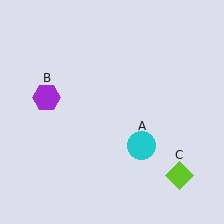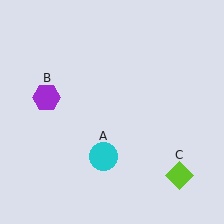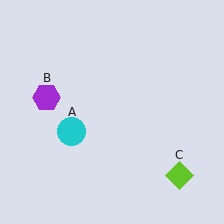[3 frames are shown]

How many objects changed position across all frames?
1 object changed position: cyan circle (object A).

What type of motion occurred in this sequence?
The cyan circle (object A) rotated clockwise around the center of the scene.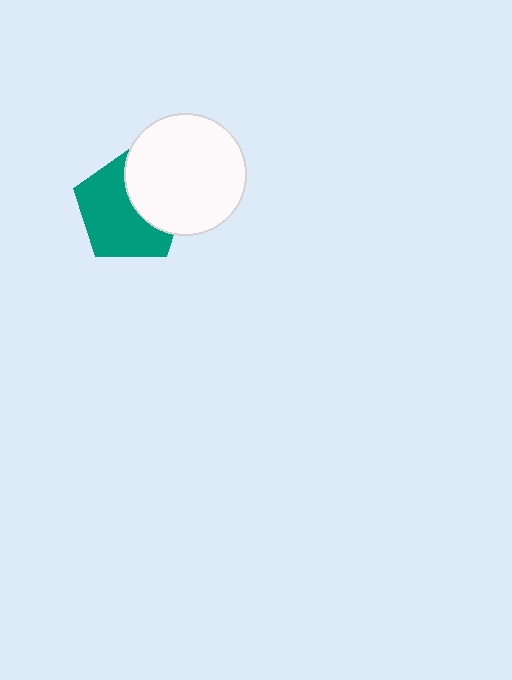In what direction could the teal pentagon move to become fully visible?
The teal pentagon could move left. That would shift it out from behind the white circle entirely.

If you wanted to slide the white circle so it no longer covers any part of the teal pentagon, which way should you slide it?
Slide it right — that is the most direct way to separate the two shapes.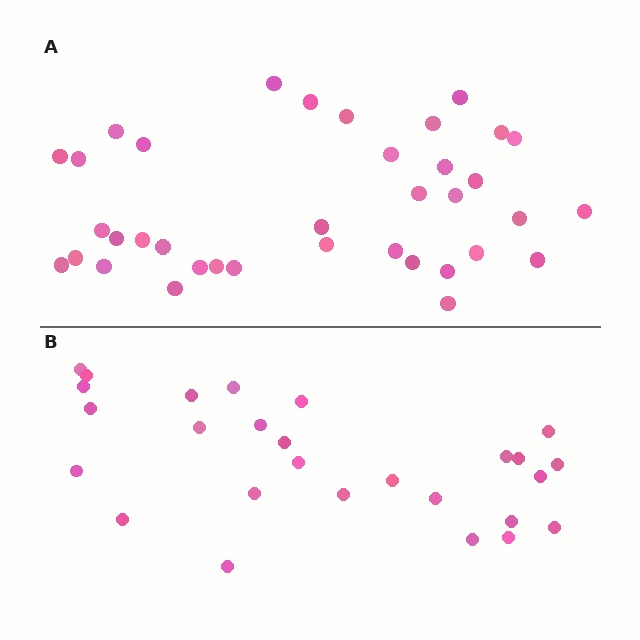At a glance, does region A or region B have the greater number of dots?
Region A (the top region) has more dots.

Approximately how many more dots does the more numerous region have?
Region A has roughly 10 or so more dots than region B.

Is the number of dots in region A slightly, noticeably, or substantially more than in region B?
Region A has noticeably more, but not dramatically so. The ratio is roughly 1.4 to 1.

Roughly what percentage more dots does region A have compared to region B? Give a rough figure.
About 35% more.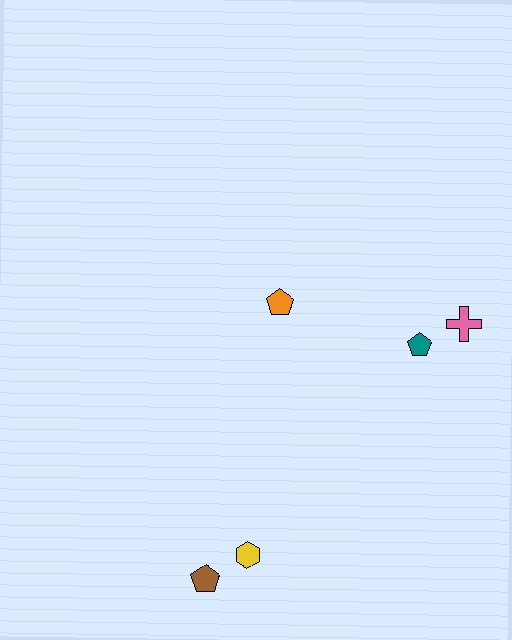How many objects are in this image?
There are 5 objects.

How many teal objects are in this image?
There is 1 teal object.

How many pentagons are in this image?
There are 3 pentagons.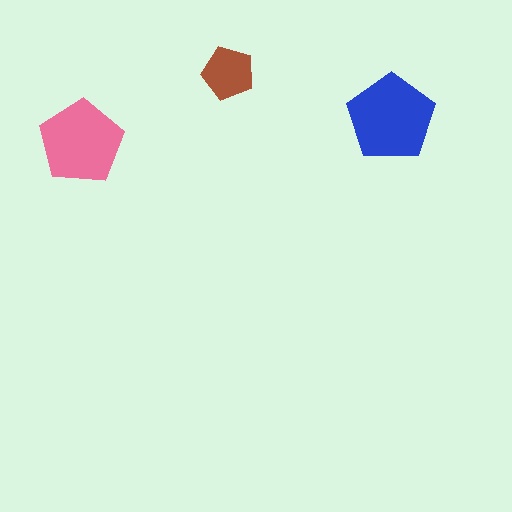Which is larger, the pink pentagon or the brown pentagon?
The pink one.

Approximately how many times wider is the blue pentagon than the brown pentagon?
About 1.5 times wider.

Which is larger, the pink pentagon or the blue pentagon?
The blue one.